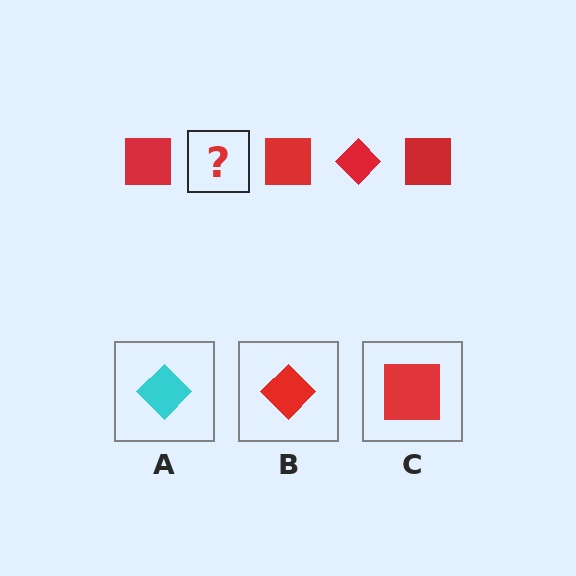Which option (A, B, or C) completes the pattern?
B.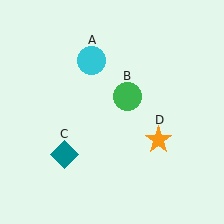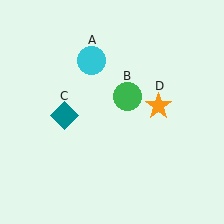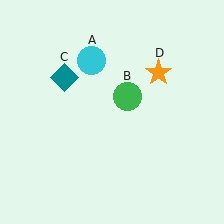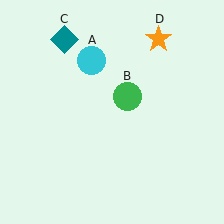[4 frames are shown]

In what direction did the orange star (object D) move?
The orange star (object D) moved up.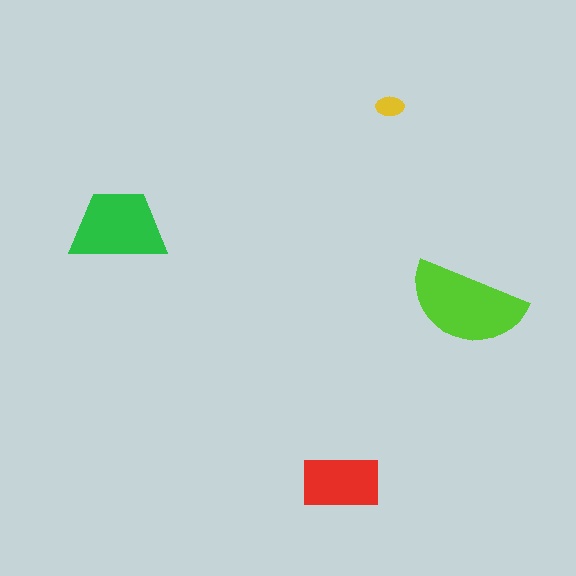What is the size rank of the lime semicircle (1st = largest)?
1st.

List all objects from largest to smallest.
The lime semicircle, the green trapezoid, the red rectangle, the yellow ellipse.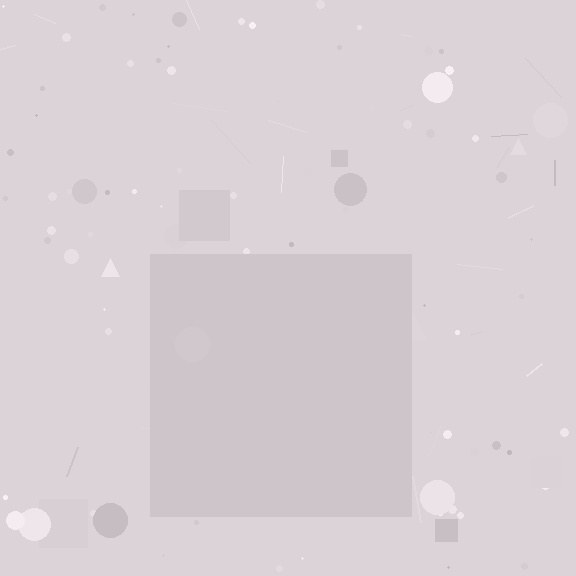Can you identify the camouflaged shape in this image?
The camouflaged shape is a square.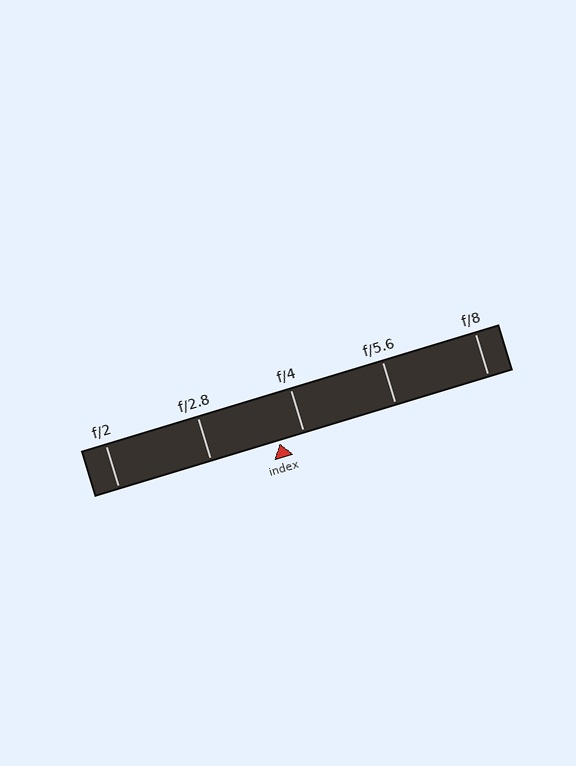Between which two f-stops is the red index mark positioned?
The index mark is between f/2.8 and f/4.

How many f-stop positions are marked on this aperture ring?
There are 5 f-stop positions marked.